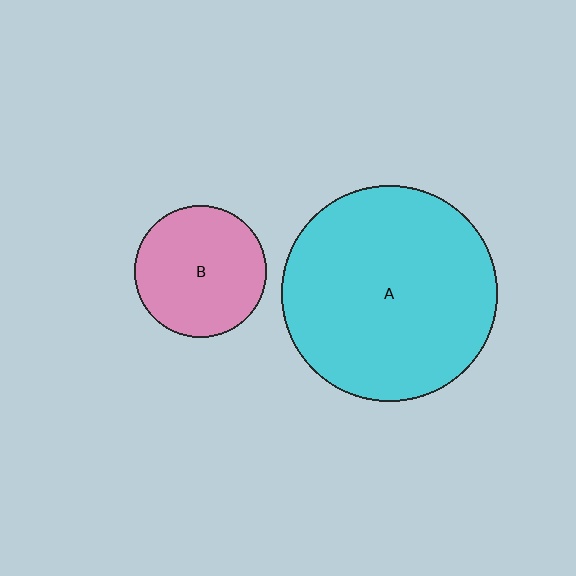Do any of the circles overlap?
No, none of the circles overlap.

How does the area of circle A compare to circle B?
Approximately 2.7 times.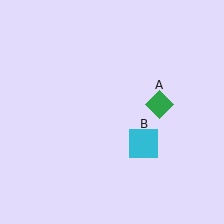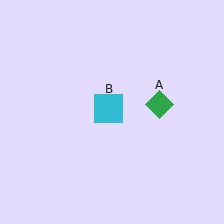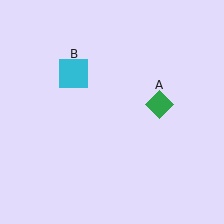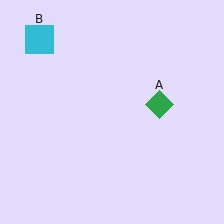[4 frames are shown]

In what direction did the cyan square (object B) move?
The cyan square (object B) moved up and to the left.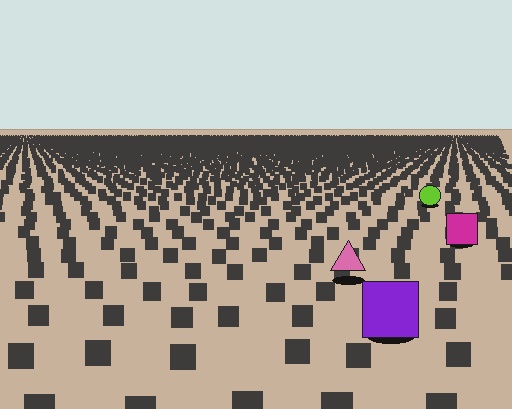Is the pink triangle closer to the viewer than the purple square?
No. The purple square is closer — you can tell from the texture gradient: the ground texture is coarser near it.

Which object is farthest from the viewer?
The lime circle is farthest from the viewer. It appears smaller and the ground texture around it is denser.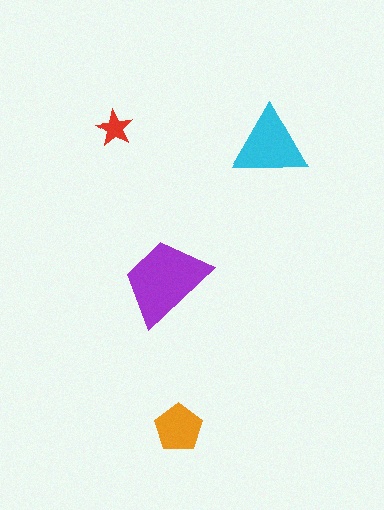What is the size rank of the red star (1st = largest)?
4th.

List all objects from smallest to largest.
The red star, the orange pentagon, the cyan triangle, the purple trapezoid.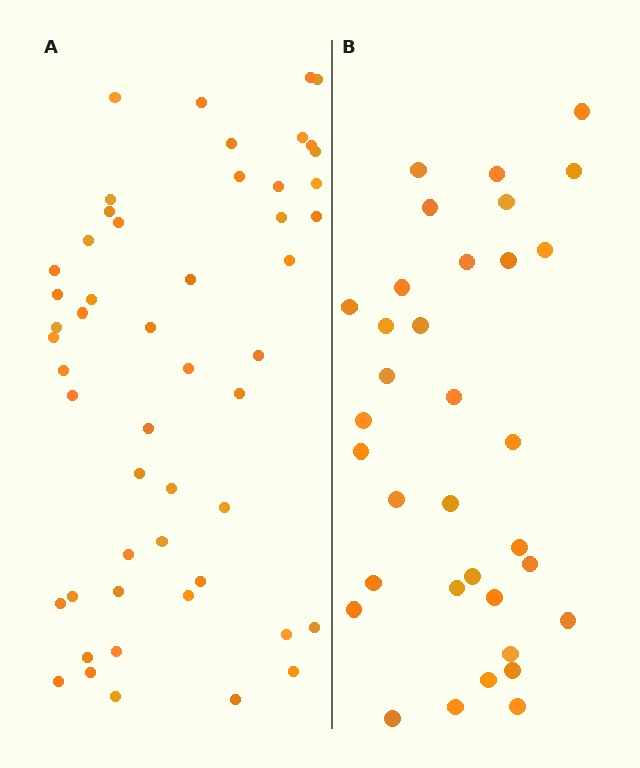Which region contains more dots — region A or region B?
Region A (the left region) has more dots.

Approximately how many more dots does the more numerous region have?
Region A has approximately 15 more dots than region B.